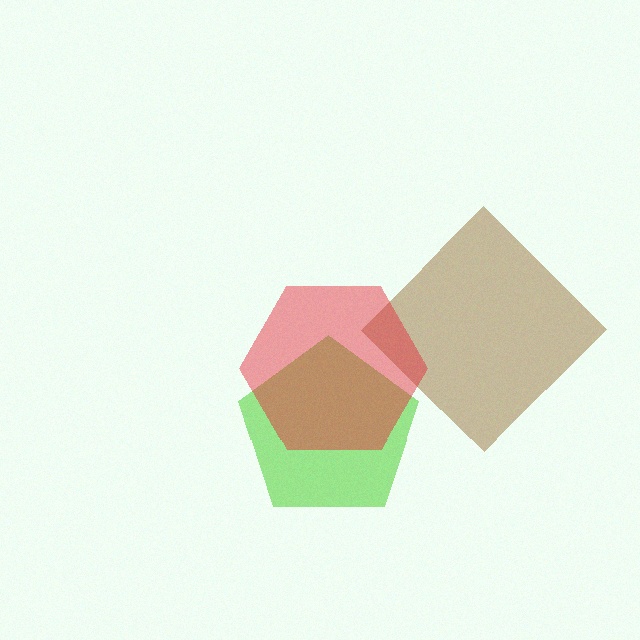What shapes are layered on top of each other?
The layered shapes are: a brown diamond, a lime pentagon, a red hexagon.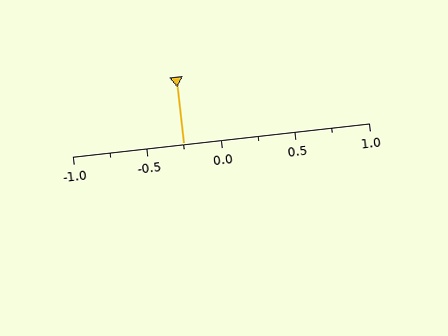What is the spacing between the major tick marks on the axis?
The major ticks are spaced 0.5 apart.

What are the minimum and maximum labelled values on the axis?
The axis runs from -1.0 to 1.0.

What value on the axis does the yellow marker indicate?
The marker indicates approximately -0.25.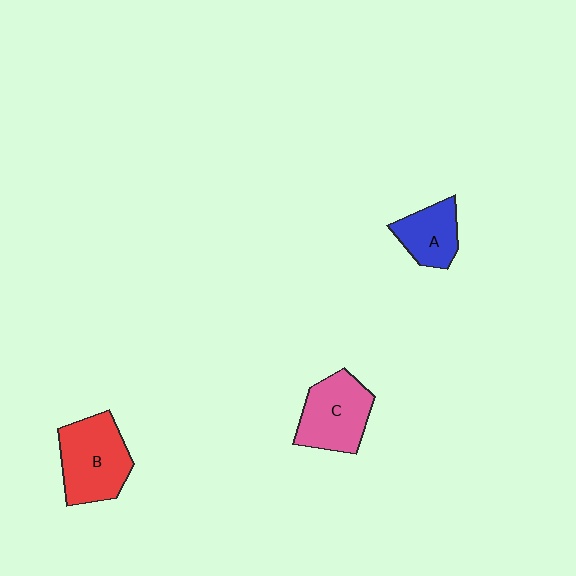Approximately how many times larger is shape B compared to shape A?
Approximately 1.6 times.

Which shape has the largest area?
Shape B (red).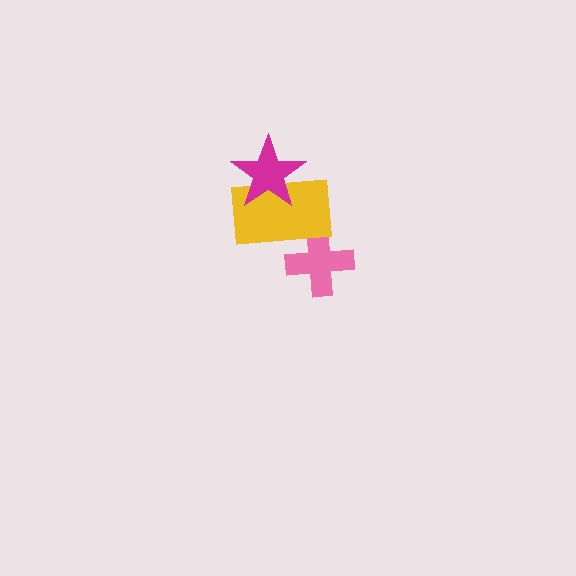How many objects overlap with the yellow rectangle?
2 objects overlap with the yellow rectangle.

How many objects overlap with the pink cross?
1 object overlaps with the pink cross.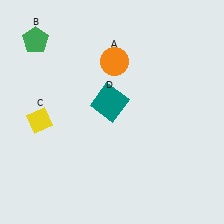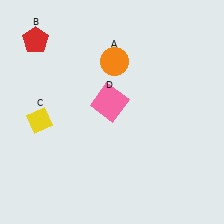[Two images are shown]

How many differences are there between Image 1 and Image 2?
There are 2 differences between the two images.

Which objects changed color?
B changed from green to red. D changed from teal to pink.